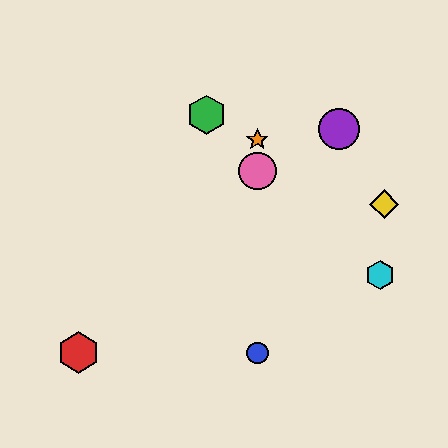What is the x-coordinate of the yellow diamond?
The yellow diamond is at x≈384.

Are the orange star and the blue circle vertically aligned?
Yes, both are at x≈257.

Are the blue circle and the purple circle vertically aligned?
No, the blue circle is at x≈257 and the purple circle is at x≈339.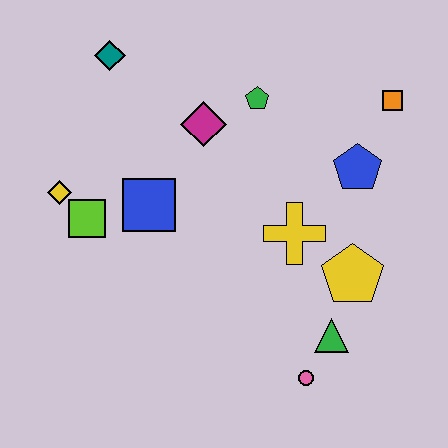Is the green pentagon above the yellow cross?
Yes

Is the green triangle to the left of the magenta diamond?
No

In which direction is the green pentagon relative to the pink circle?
The green pentagon is above the pink circle.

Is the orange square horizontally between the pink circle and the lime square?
No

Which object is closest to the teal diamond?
The magenta diamond is closest to the teal diamond.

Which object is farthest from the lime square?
The orange square is farthest from the lime square.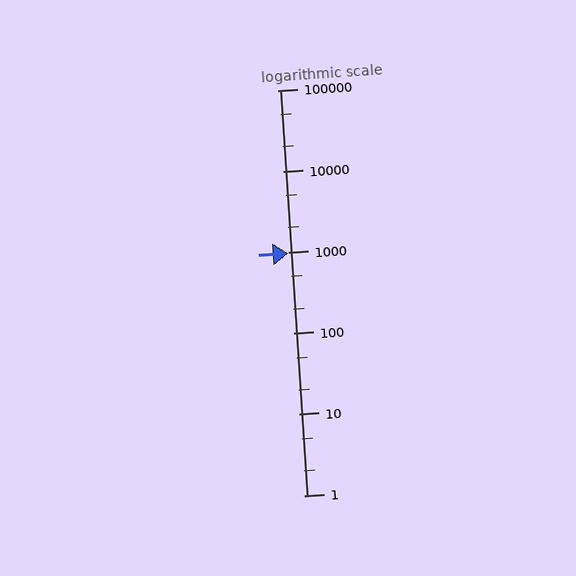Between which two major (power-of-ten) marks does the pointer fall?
The pointer is between 100 and 1000.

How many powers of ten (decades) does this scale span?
The scale spans 5 decades, from 1 to 100000.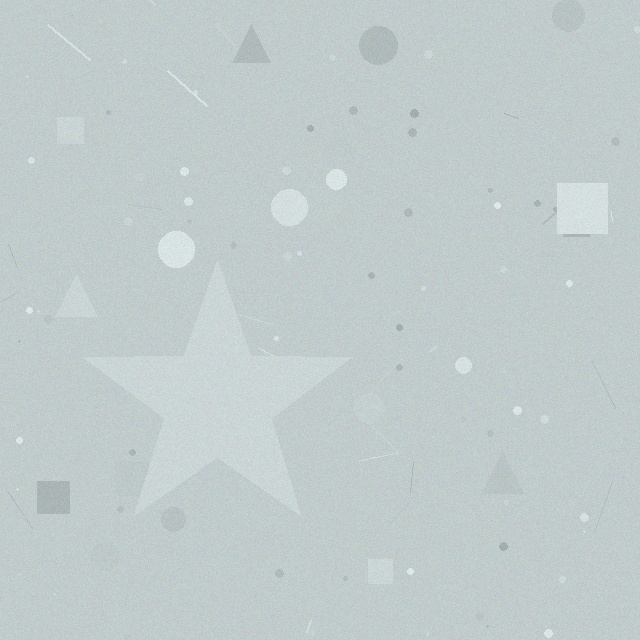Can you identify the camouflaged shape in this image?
The camouflaged shape is a star.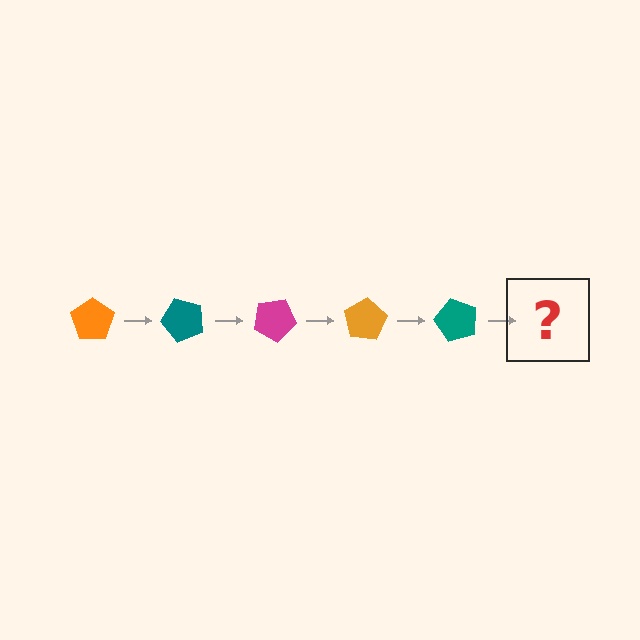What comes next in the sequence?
The next element should be a magenta pentagon, rotated 250 degrees from the start.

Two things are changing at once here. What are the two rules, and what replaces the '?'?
The two rules are that it rotates 50 degrees each step and the color cycles through orange, teal, and magenta. The '?' should be a magenta pentagon, rotated 250 degrees from the start.